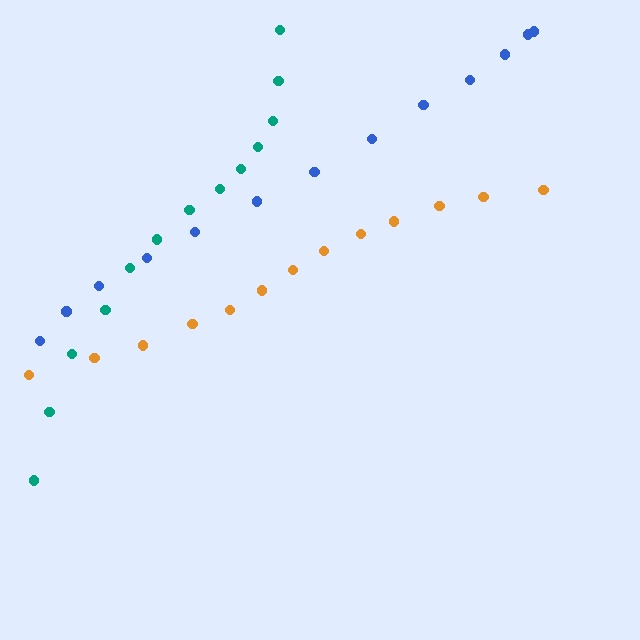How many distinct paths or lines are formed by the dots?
There are 3 distinct paths.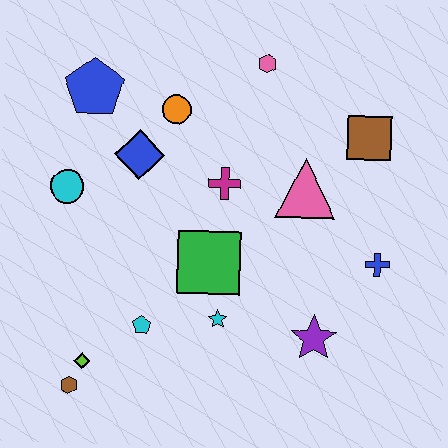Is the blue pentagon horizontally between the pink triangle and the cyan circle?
Yes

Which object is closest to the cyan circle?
The blue diamond is closest to the cyan circle.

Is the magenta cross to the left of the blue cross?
Yes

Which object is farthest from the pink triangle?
The brown hexagon is farthest from the pink triangle.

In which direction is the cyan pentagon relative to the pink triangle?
The cyan pentagon is to the left of the pink triangle.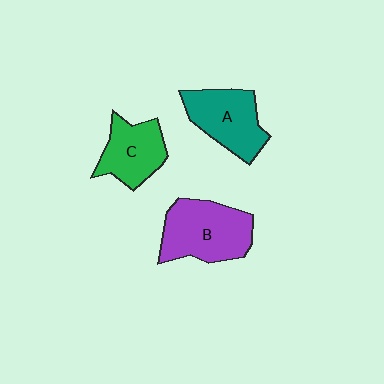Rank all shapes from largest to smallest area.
From largest to smallest: B (purple), A (teal), C (green).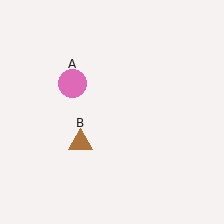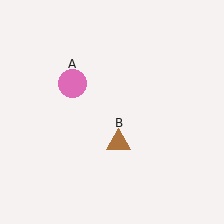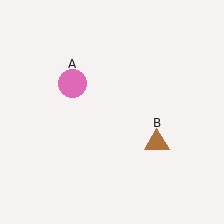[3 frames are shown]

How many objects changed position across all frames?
1 object changed position: brown triangle (object B).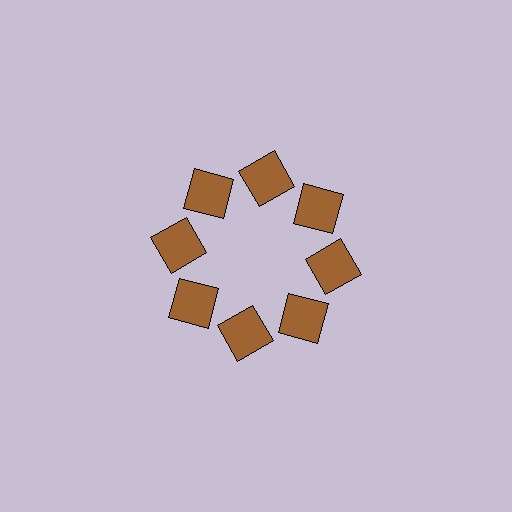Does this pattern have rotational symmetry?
Yes, this pattern has 8-fold rotational symmetry. It looks the same after rotating 45 degrees around the center.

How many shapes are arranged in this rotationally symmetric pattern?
There are 8 shapes, arranged in 8 groups of 1.